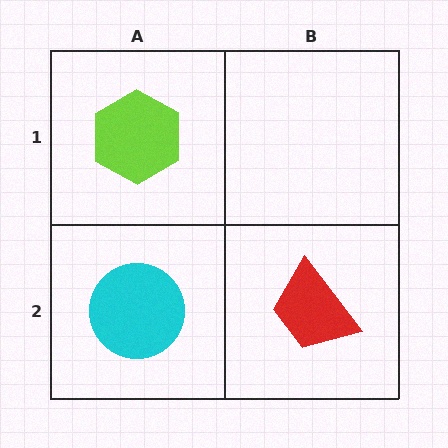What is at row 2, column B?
A red trapezoid.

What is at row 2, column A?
A cyan circle.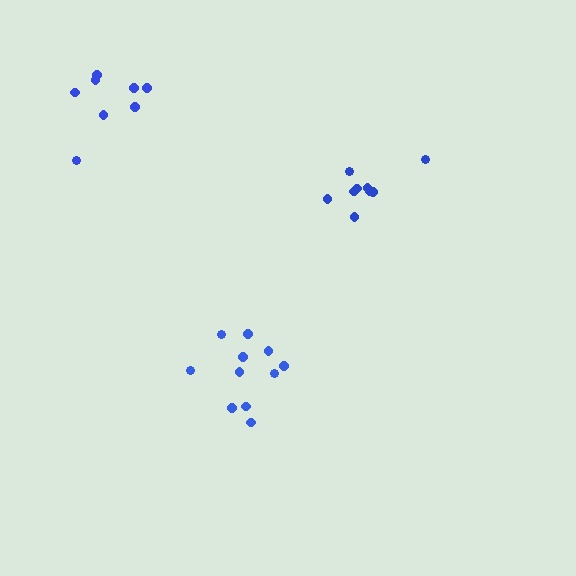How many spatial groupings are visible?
There are 3 spatial groupings.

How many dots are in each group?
Group 1: 9 dots, Group 2: 11 dots, Group 3: 8 dots (28 total).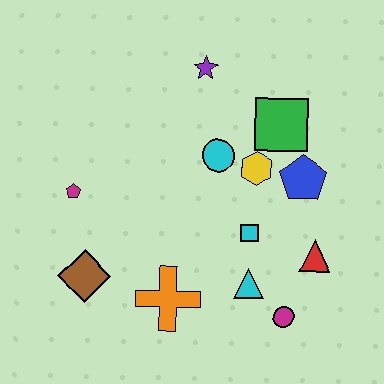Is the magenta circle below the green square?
Yes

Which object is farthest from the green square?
The brown diamond is farthest from the green square.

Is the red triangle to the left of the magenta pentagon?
No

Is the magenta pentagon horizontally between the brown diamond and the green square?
No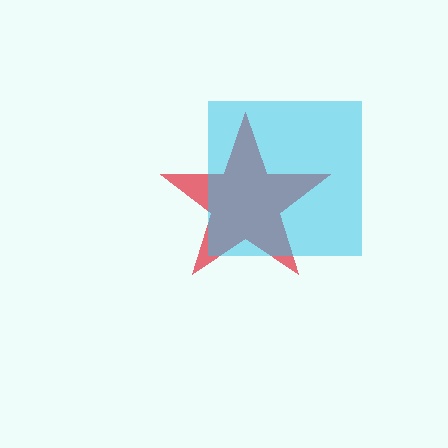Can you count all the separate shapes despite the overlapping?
Yes, there are 2 separate shapes.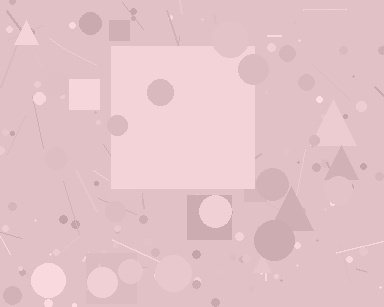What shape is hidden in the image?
A square is hidden in the image.